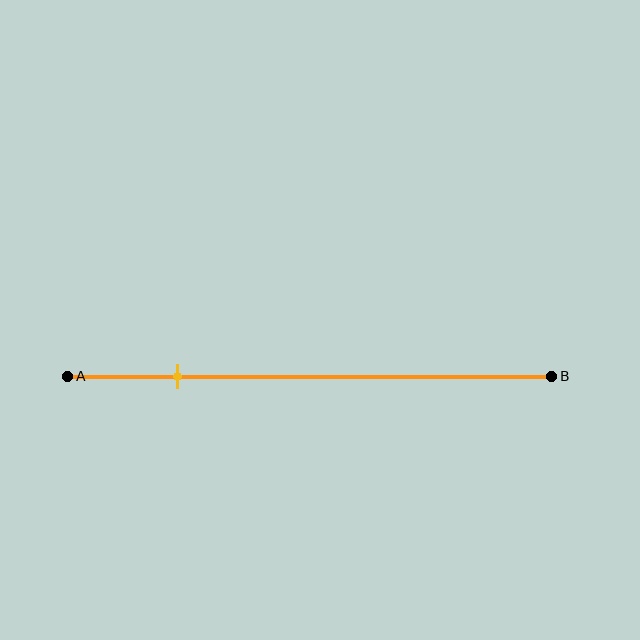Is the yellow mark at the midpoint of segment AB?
No, the mark is at about 25% from A, not at the 50% midpoint.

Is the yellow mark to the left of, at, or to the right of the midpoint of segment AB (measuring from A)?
The yellow mark is to the left of the midpoint of segment AB.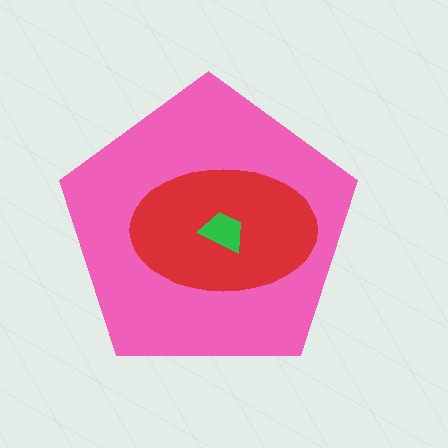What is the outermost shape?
The pink pentagon.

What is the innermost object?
The green trapezoid.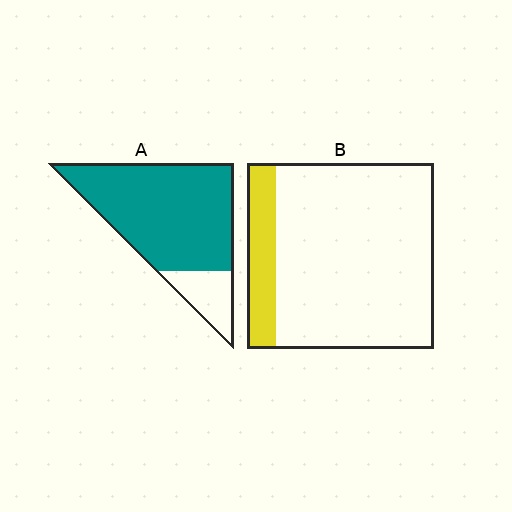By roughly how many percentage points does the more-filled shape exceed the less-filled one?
By roughly 65 percentage points (A over B).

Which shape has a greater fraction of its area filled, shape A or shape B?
Shape A.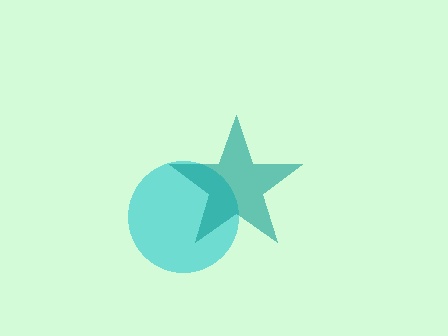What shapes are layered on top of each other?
The layered shapes are: a cyan circle, a teal star.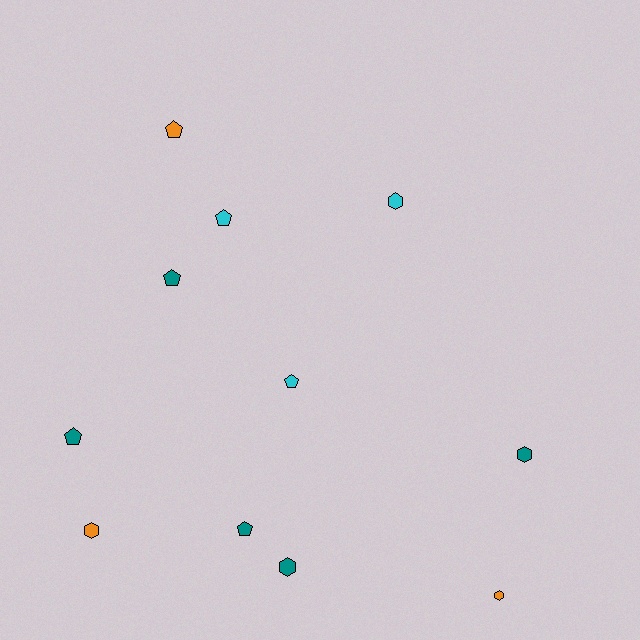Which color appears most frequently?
Teal, with 5 objects.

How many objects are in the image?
There are 11 objects.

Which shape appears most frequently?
Pentagon, with 6 objects.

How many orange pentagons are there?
There is 1 orange pentagon.